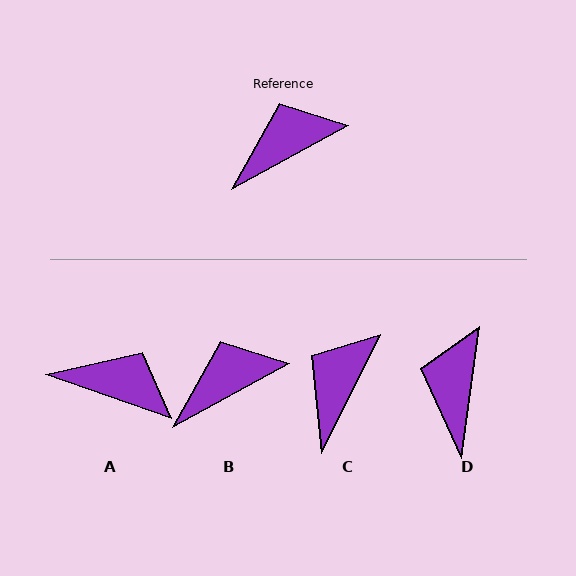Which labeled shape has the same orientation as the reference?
B.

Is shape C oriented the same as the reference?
No, it is off by about 35 degrees.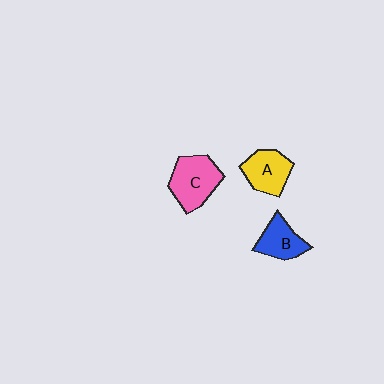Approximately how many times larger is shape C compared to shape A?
Approximately 1.3 times.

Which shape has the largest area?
Shape C (pink).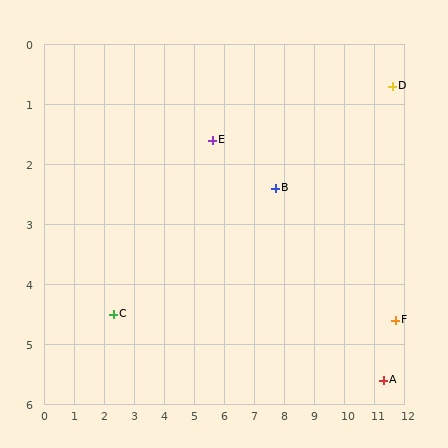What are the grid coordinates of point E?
Point E is at approximately (5.6, 1.6).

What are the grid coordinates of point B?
Point B is at approximately (7.7, 2.4).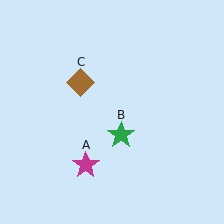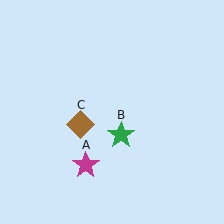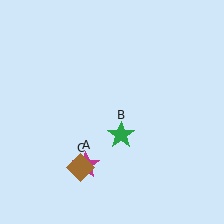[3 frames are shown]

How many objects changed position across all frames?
1 object changed position: brown diamond (object C).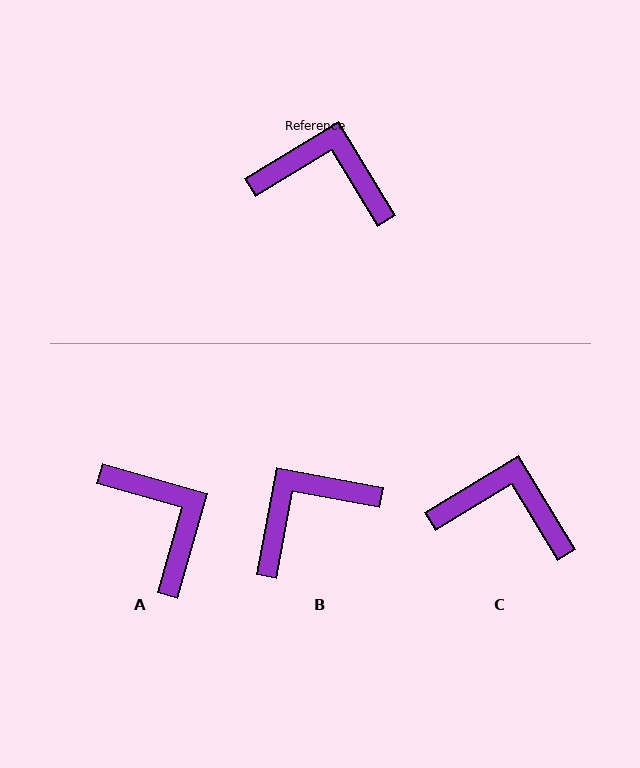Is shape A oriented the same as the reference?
No, it is off by about 47 degrees.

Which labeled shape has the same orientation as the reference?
C.